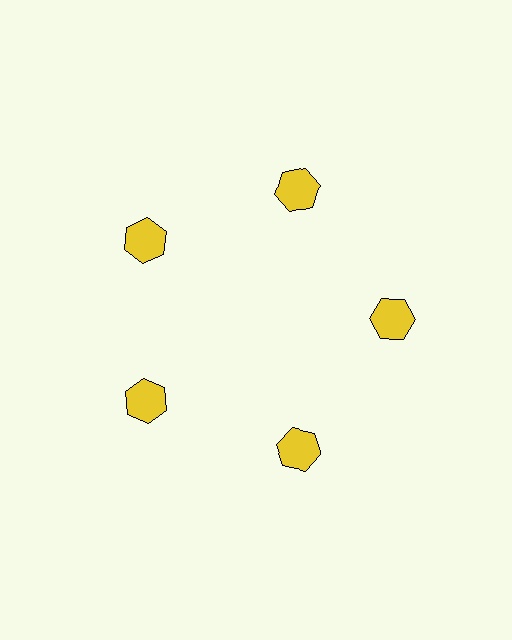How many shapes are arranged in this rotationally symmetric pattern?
There are 5 shapes, arranged in 5 groups of 1.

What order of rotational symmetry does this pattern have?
This pattern has 5-fold rotational symmetry.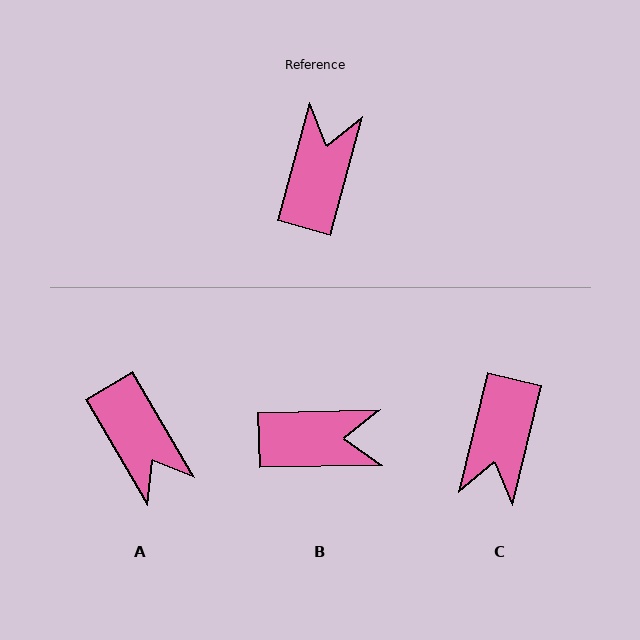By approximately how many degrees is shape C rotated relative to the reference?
Approximately 179 degrees clockwise.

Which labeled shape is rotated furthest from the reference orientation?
C, about 179 degrees away.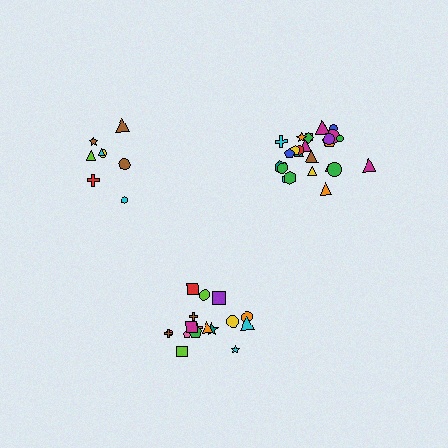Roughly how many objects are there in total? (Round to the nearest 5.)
Roughly 50 objects in total.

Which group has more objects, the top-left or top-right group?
The top-right group.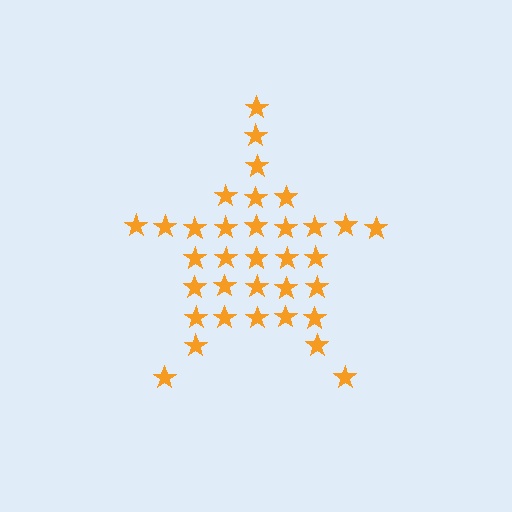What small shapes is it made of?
It is made of small stars.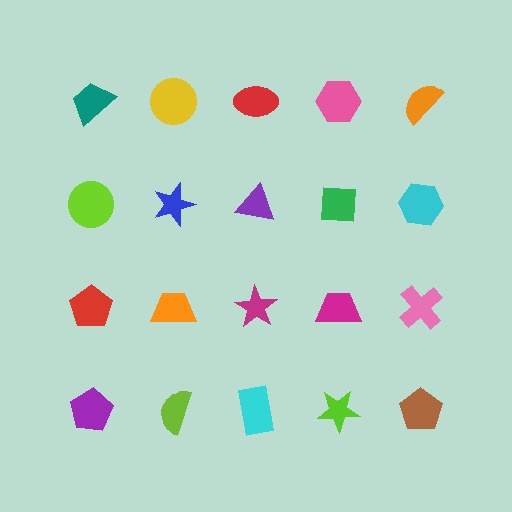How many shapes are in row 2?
5 shapes.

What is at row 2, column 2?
A blue star.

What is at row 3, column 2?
An orange trapezoid.